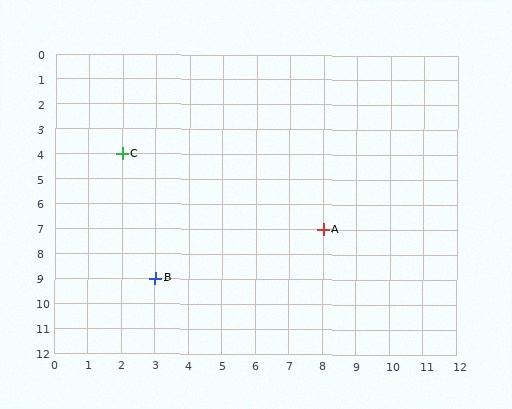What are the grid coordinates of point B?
Point B is at grid coordinates (3, 9).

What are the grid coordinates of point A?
Point A is at grid coordinates (8, 7).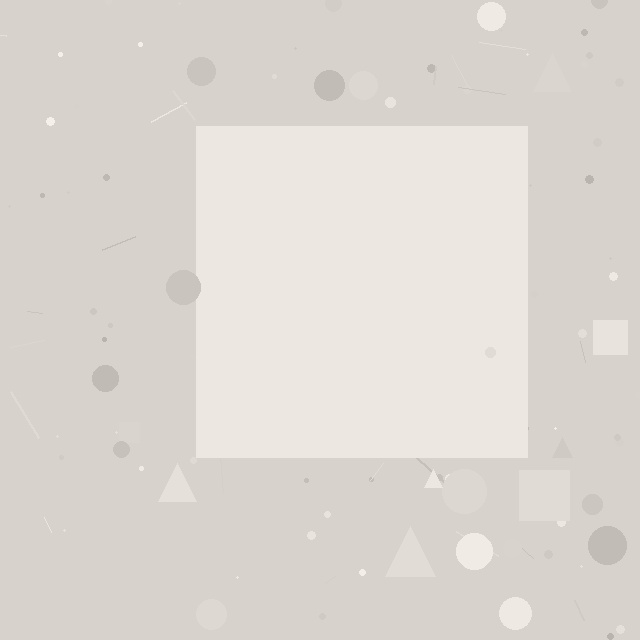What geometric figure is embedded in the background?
A square is embedded in the background.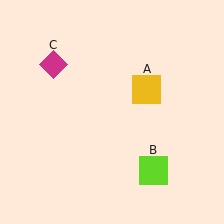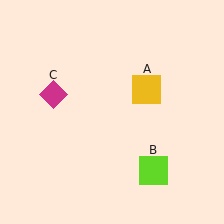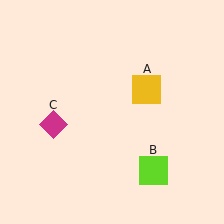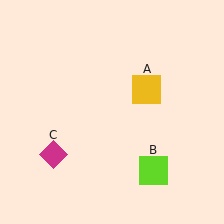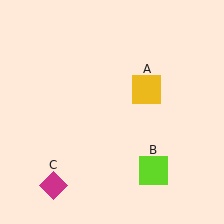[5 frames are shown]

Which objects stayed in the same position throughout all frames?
Yellow square (object A) and lime square (object B) remained stationary.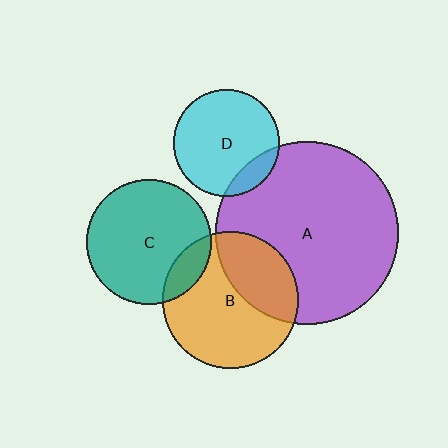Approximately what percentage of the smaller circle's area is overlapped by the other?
Approximately 15%.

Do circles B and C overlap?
Yes.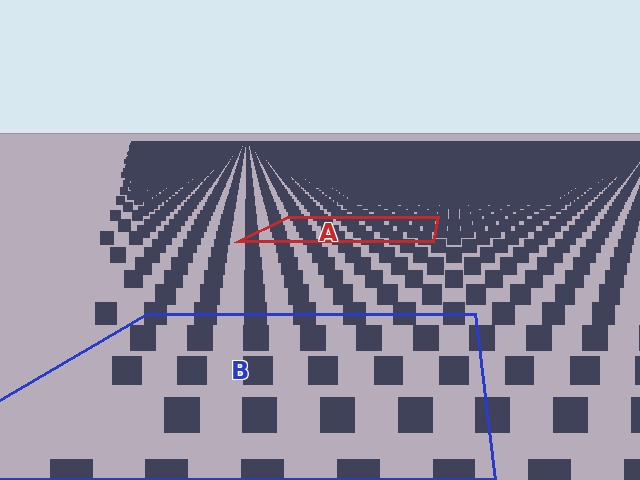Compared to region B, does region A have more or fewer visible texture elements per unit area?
Region A has more texture elements per unit area — they are packed more densely because it is farther away.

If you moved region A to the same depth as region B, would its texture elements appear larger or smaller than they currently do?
They would appear larger. At a closer depth, the same texture elements are projected at a bigger on-screen size.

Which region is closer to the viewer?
Region B is closer. The texture elements there are larger and more spread out.